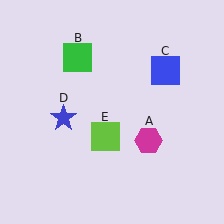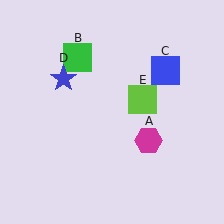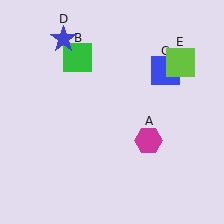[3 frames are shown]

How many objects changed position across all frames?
2 objects changed position: blue star (object D), lime square (object E).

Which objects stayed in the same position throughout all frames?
Magenta hexagon (object A) and green square (object B) and blue square (object C) remained stationary.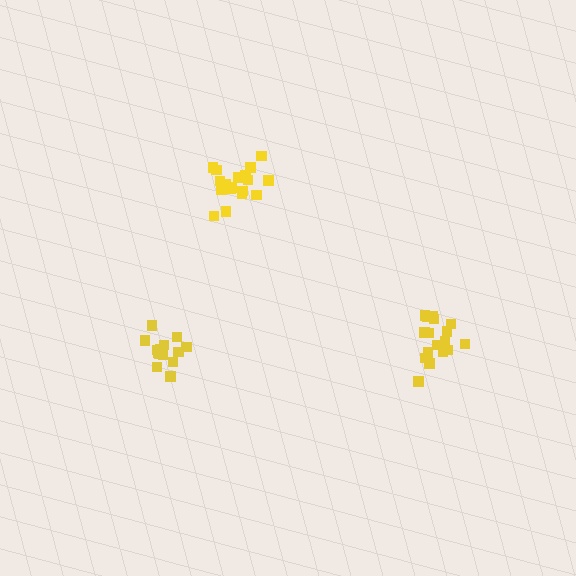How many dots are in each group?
Group 1: 18 dots, Group 2: 18 dots, Group 3: 15 dots (51 total).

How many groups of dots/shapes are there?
There are 3 groups.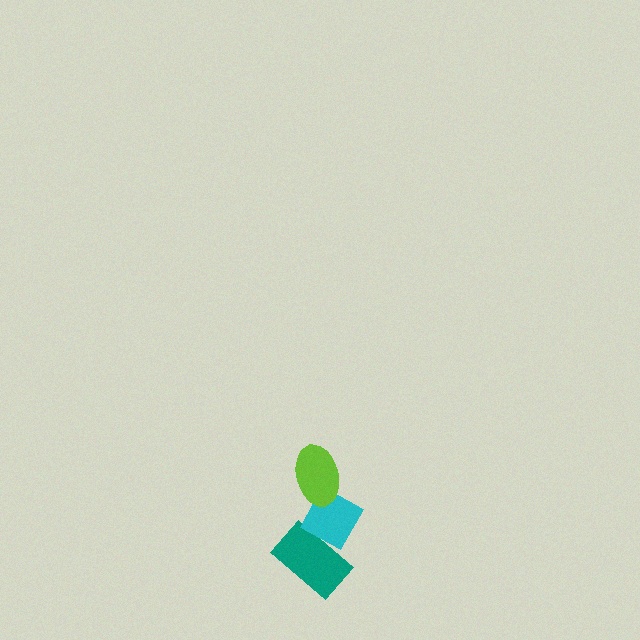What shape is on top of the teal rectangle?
The cyan diamond is on top of the teal rectangle.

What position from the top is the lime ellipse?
The lime ellipse is 1st from the top.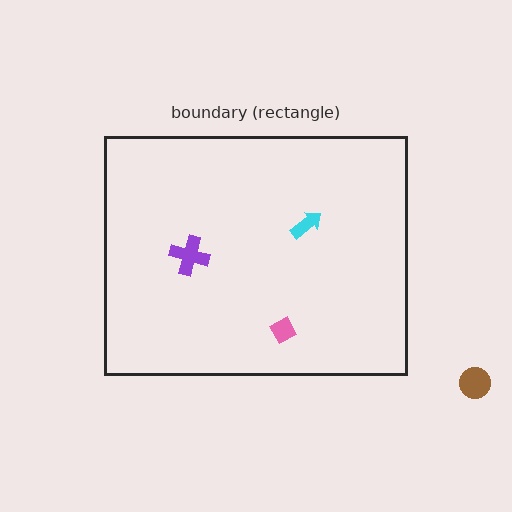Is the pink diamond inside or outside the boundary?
Inside.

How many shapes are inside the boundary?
3 inside, 1 outside.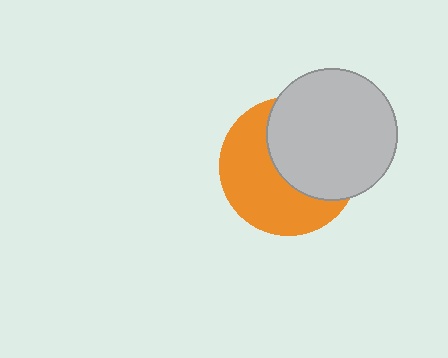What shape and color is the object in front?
The object in front is a light gray circle.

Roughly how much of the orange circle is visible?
About half of it is visible (roughly 52%).